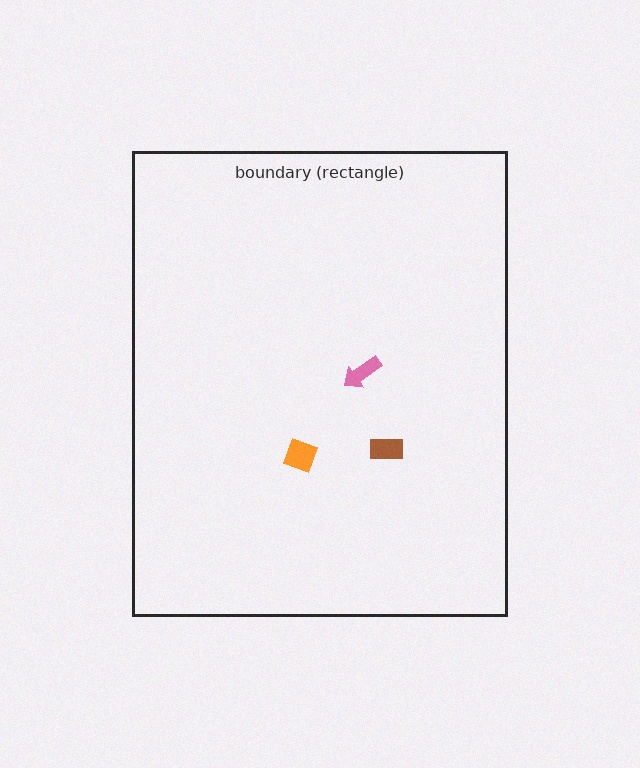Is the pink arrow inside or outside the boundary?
Inside.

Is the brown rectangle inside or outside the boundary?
Inside.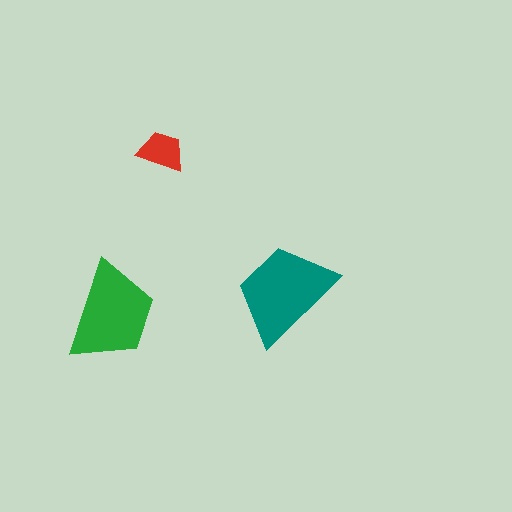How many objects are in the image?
There are 3 objects in the image.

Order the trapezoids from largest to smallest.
the teal one, the green one, the red one.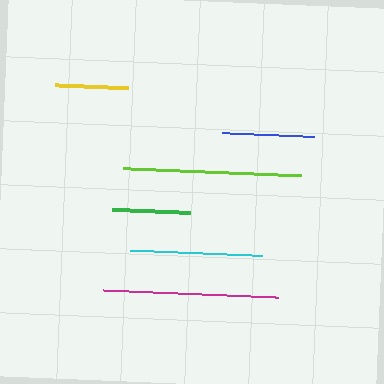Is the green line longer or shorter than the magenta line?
The magenta line is longer than the green line.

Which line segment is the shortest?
The yellow line is the shortest at approximately 73 pixels.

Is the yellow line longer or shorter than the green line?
The green line is longer than the yellow line.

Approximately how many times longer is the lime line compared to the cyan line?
The lime line is approximately 1.3 times the length of the cyan line.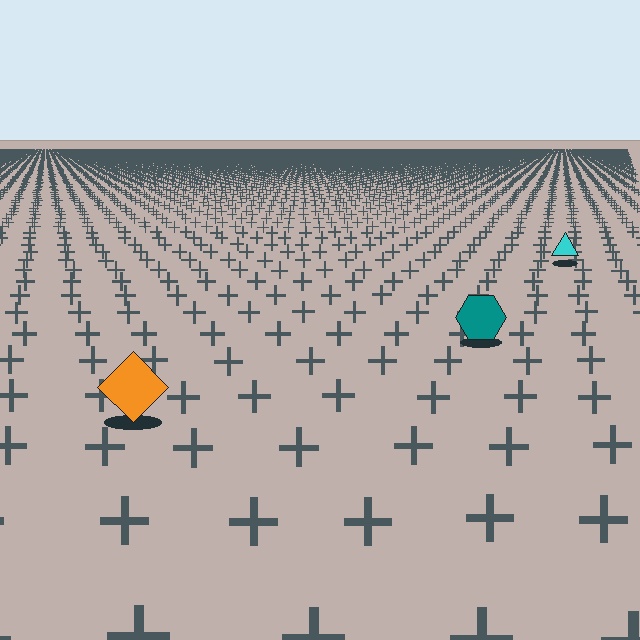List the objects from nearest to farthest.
From nearest to farthest: the orange diamond, the teal hexagon, the cyan triangle.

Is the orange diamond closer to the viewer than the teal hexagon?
Yes. The orange diamond is closer — you can tell from the texture gradient: the ground texture is coarser near it.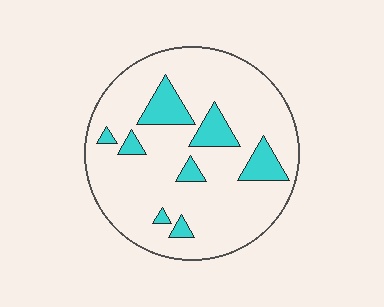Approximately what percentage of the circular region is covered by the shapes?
Approximately 15%.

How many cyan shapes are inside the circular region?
8.